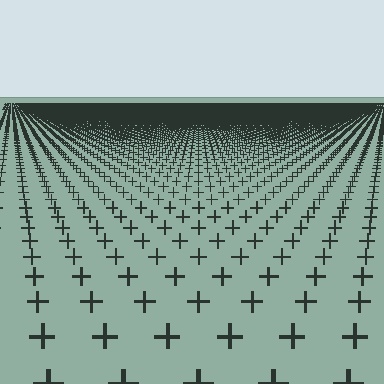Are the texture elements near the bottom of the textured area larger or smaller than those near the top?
Larger. Near the bottom, elements are closer to the viewer and appear at a bigger on-screen size.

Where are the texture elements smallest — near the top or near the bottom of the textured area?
Near the top.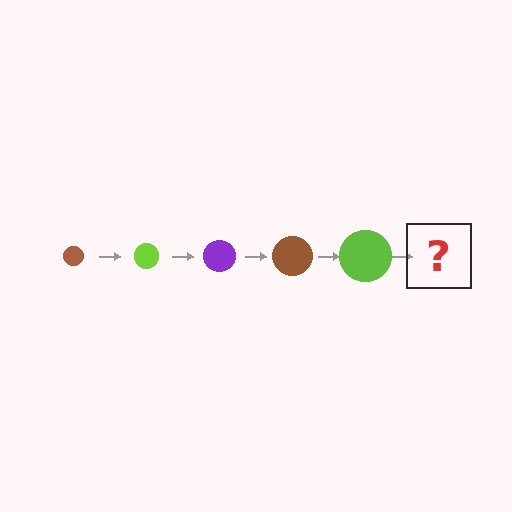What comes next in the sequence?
The next element should be a purple circle, larger than the previous one.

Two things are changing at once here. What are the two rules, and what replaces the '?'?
The two rules are that the circle grows larger each step and the color cycles through brown, lime, and purple. The '?' should be a purple circle, larger than the previous one.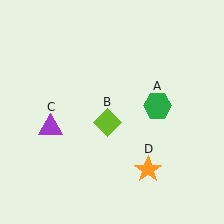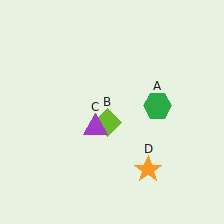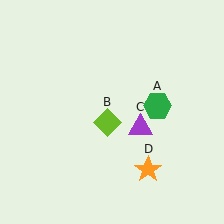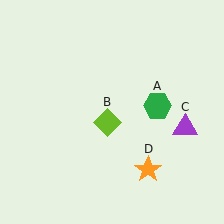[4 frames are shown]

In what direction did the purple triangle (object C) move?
The purple triangle (object C) moved right.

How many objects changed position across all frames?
1 object changed position: purple triangle (object C).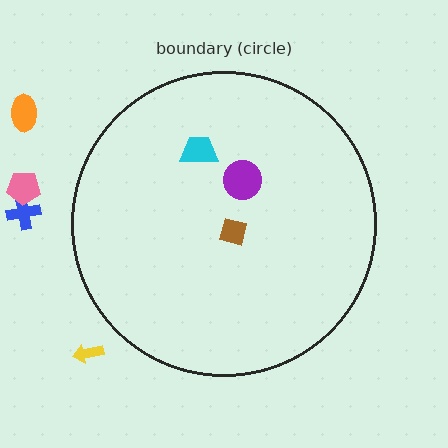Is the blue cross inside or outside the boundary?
Outside.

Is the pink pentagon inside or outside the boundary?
Outside.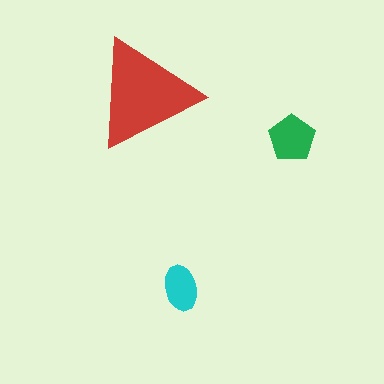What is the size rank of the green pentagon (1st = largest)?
2nd.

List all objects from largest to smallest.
The red triangle, the green pentagon, the cyan ellipse.